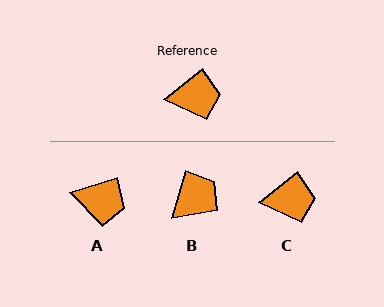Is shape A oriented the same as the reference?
No, it is off by about 22 degrees.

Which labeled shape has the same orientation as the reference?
C.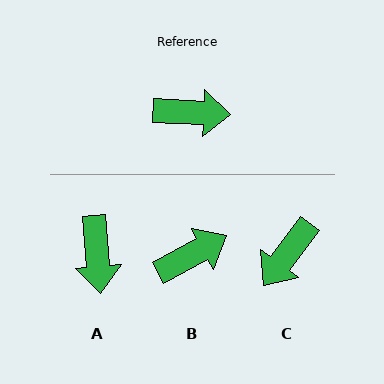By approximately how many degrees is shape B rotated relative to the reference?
Approximately 31 degrees counter-clockwise.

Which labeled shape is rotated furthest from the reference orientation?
C, about 124 degrees away.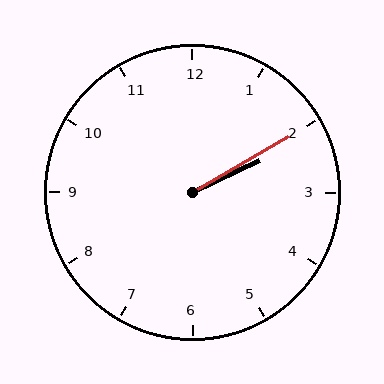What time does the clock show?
2:10.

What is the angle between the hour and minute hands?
Approximately 5 degrees.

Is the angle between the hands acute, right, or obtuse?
It is acute.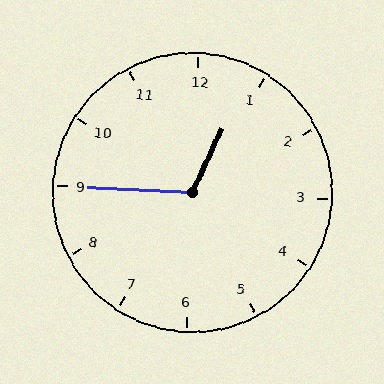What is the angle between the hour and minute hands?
Approximately 112 degrees.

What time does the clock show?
12:45.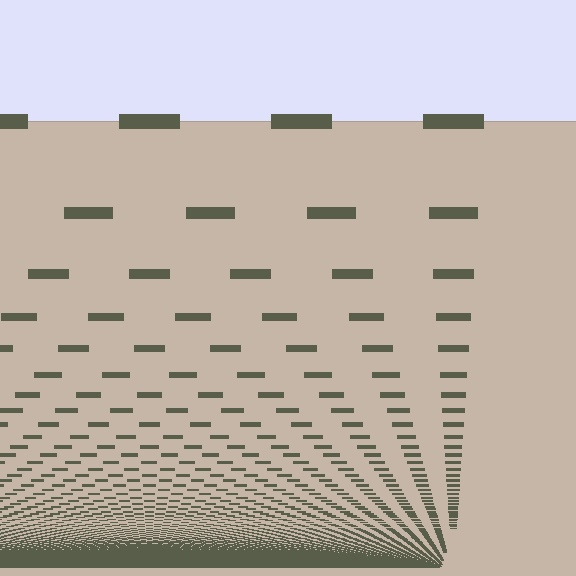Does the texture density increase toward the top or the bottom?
Density increases toward the bottom.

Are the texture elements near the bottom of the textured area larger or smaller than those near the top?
Smaller. The gradient is inverted — elements near the bottom are smaller and denser.